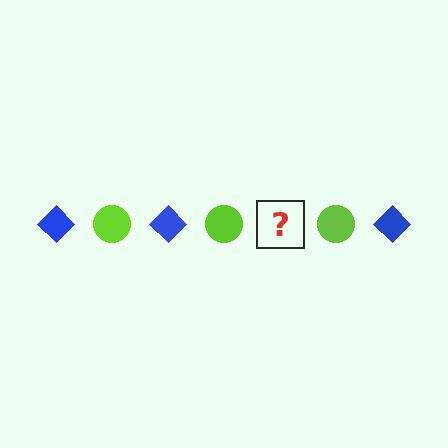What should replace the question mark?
The question mark should be replaced with a blue diamond.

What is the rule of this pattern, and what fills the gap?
The rule is that the pattern alternates between blue diamond and lime circle. The gap should be filled with a blue diamond.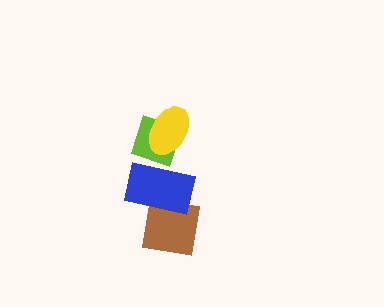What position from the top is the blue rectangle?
The blue rectangle is 3rd from the top.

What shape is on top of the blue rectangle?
The lime diamond is on top of the blue rectangle.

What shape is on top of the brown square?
The blue rectangle is on top of the brown square.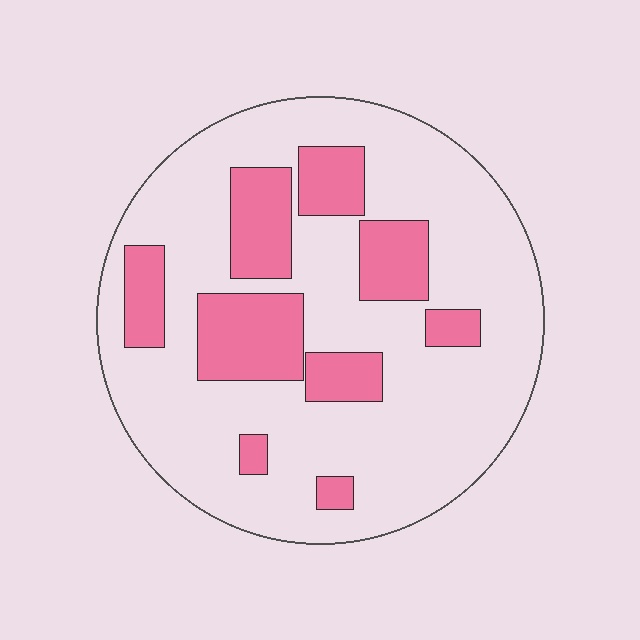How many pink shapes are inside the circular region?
9.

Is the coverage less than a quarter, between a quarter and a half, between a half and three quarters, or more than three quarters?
Less than a quarter.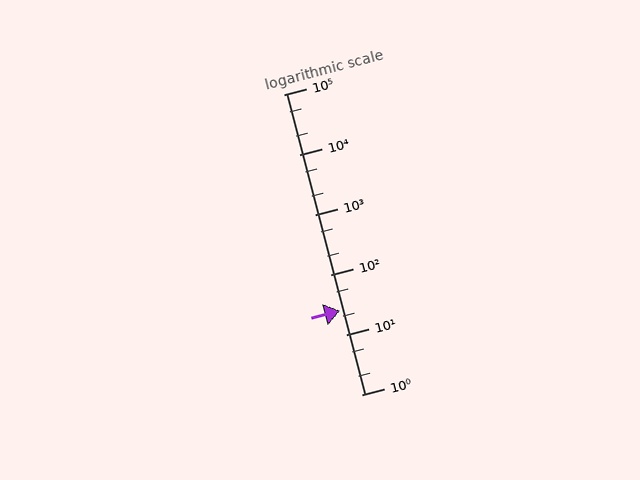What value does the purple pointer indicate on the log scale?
The pointer indicates approximately 25.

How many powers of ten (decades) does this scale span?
The scale spans 5 decades, from 1 to 100000.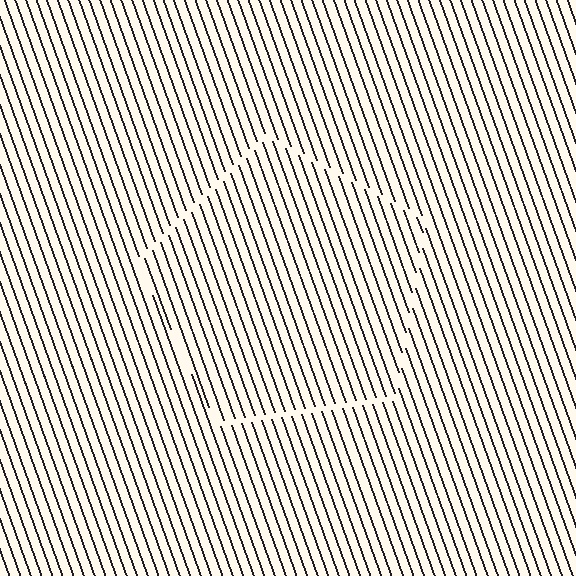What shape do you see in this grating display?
An illusory pentagon. The interior of the shape contains the same grating, shifted by half a period — the contour is defined by the phase discontinuity where line-ends from the inner and outer gratings abut.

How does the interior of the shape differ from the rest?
The interior of the shape contains the same grating, shifted by half a period — the contour is defined by the phase discontinuity where line-ends from the inner and outer gratings abut.